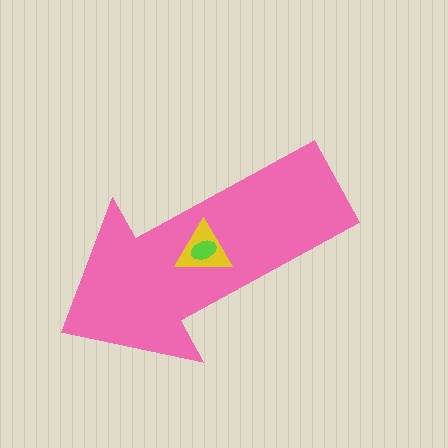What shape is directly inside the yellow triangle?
The lime ellipse.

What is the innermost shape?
The lime ellipse.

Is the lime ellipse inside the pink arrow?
Yes.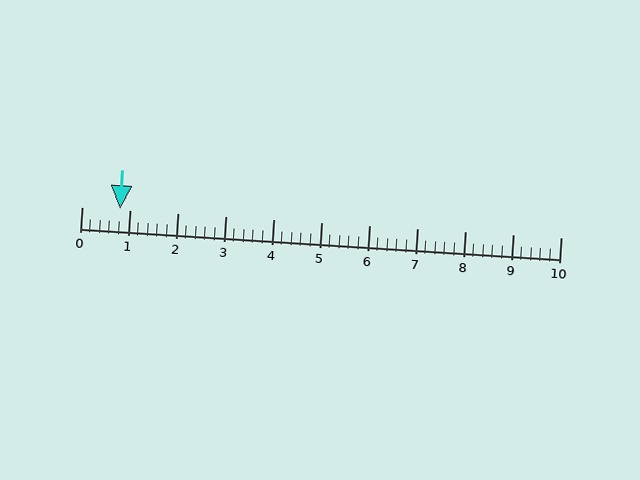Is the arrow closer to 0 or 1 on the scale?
The arrow is closer to 1.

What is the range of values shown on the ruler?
The ruler shows values from 0 to 10.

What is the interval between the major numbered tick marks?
The major tick marks are spaced 1 units apart.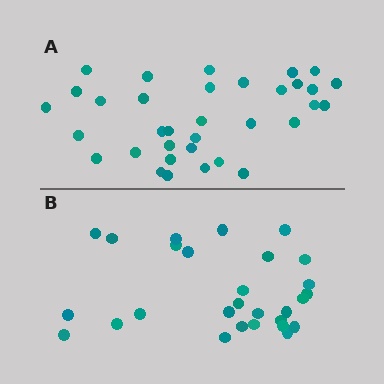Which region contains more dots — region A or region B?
Region A (the top region) has more dots.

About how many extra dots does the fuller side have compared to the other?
Region A has about 6 more dots than region B.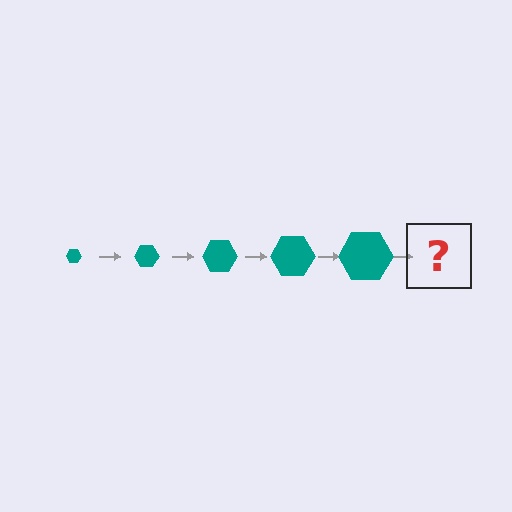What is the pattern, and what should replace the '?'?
The pattern is that the hexagon gets progressively larger each step. The '?' should be a teal hexagon, larger than the previous one.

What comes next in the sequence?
The next element should be a teal hexagon, larger than the previous one.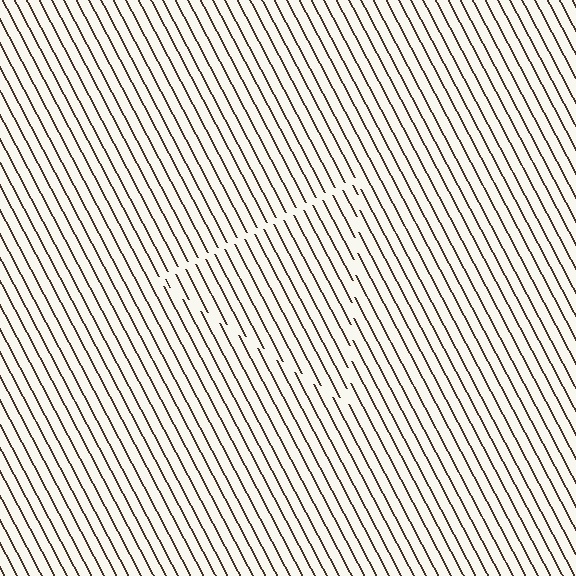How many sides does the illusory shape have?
3 sides — the line-ends trace a triangle.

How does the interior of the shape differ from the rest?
The interior of the shape contains the same grating, shifted by half a period — the contour is defined by the phase discontinuity where line-ends from the inner and outer gratings abut.